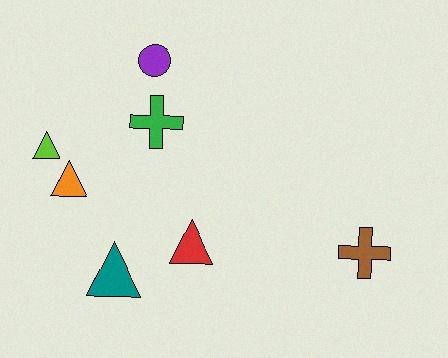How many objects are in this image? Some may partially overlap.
There are 7 objects.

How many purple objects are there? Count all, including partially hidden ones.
There is 1 purple object.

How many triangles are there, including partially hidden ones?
There are 4 triangles.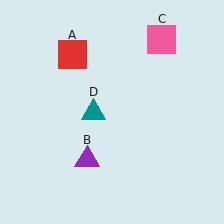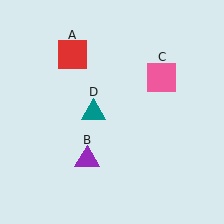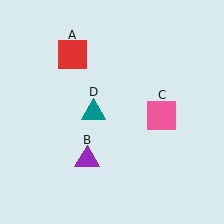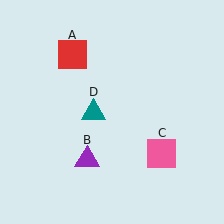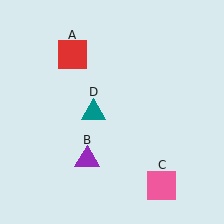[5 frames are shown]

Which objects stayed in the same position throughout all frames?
Red square (object A) and purple triangle (object B) and teal triangle (object D) remained stationary.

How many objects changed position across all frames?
1 object changed position: pink square (object C).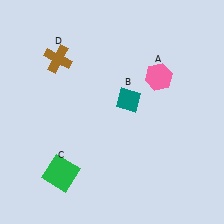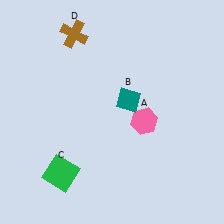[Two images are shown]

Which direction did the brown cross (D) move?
The brown cross (D) moved up.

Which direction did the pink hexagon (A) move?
The pink hexagon (A) moved down.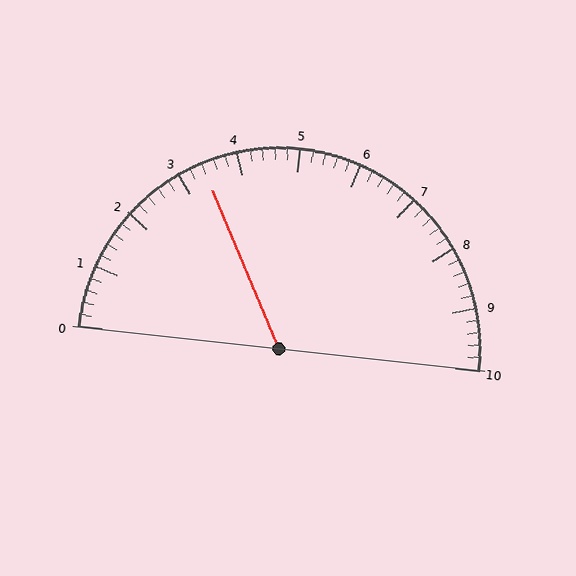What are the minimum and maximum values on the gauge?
The gauge ranges from 0 to 10.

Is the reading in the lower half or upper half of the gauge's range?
The reading is in the lower half of the range (0 to 10).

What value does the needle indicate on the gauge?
The needle indicates approximately 3.4.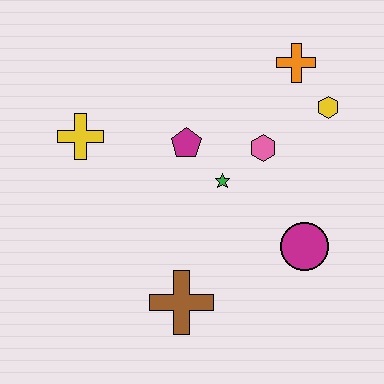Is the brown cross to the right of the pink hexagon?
No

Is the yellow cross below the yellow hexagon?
Yes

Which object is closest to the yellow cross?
The magenta pentagon is closest to the yellow cross.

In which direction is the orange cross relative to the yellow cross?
The orange cross is to the right of the yellow cross.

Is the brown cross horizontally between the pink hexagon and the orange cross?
No